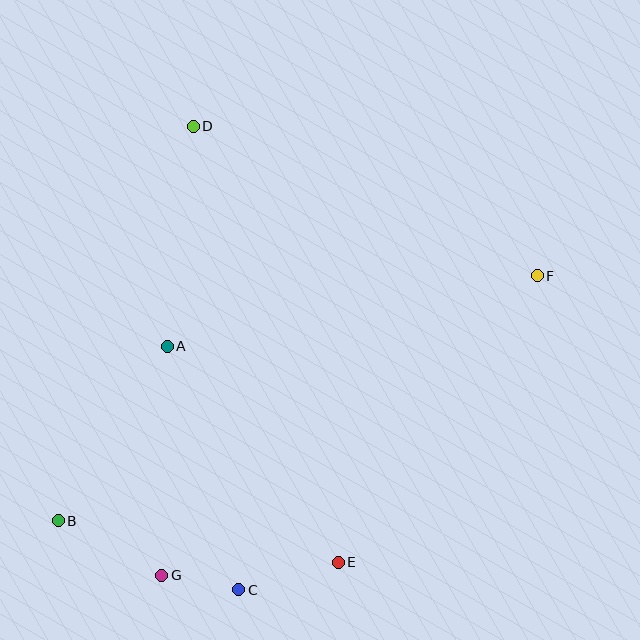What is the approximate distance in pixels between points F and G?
The distance between F and G is approximately 480 pixels.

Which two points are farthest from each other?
Points B and F are farthest from each other.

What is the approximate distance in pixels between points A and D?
The distance between A and D is approximately 221 pixels.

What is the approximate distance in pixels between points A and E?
The distance between A and E is approximately 275 pixels.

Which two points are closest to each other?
Points C and G are closest to each other.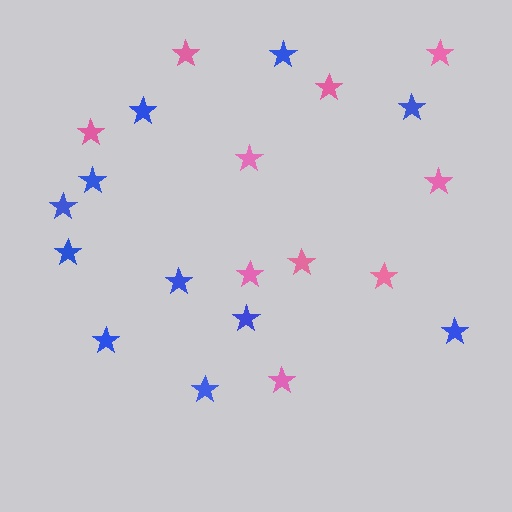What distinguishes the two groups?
There are 2 groups: one group of blue stars (11) and one group of pink stars (10).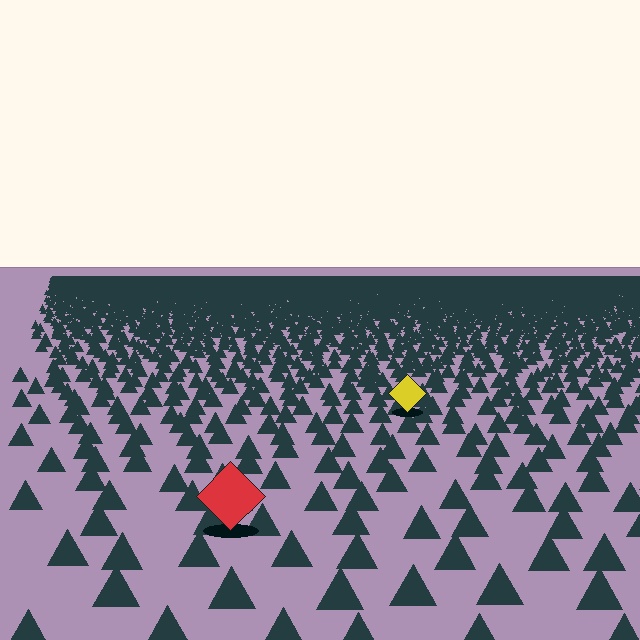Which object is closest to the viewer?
The red diamond is closest. The texture marks near it are larger and more spread out.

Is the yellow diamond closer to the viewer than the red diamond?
No. The red diamond is closer — you can tell from the texture gradient: the ground texture is coarser near it.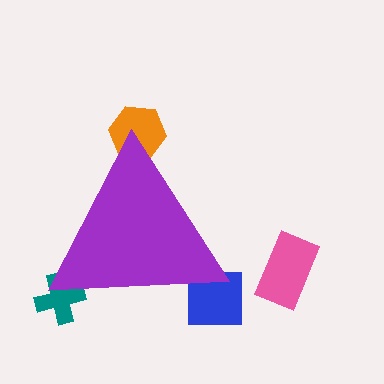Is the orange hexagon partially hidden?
Yes, the orange hexagon is partially hidden behind the purple triangle.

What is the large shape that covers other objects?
A purple triangle.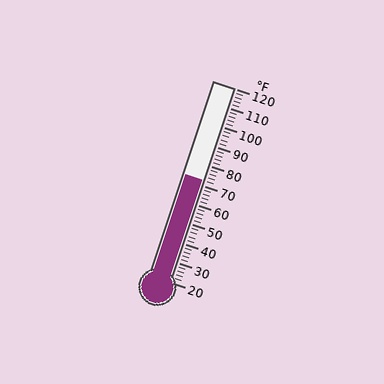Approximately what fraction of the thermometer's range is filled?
The thermometer is filled to approximately 50% of its range.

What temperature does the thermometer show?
The thermometer shows approximately 72°F.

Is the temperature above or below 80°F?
The temperature is below 80°F.